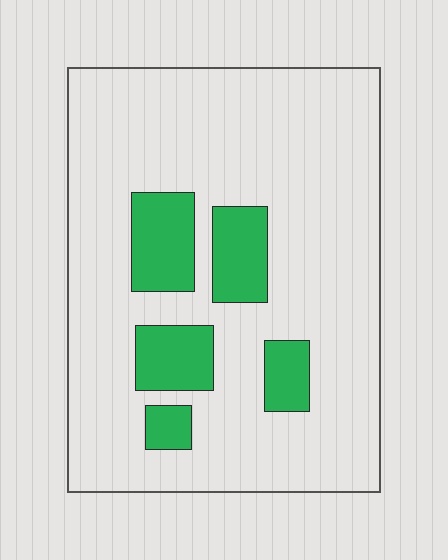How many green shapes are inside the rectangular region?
5.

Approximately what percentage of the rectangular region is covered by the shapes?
Approximately 15%.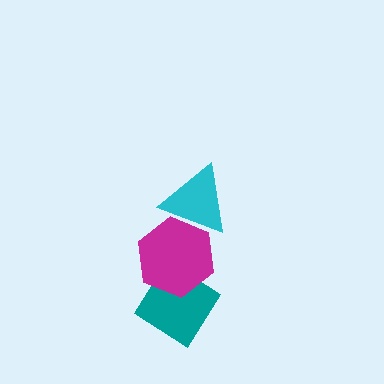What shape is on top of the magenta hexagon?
The cyan triangle is on top of the magenta hexagon.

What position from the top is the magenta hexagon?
The magenta hexagon is 2nd from the top.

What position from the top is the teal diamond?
The teal diamond is 3rd from the top.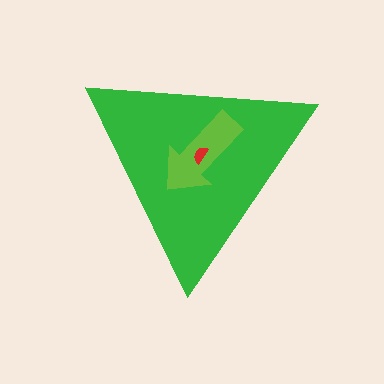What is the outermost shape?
The green triangle.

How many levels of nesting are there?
3.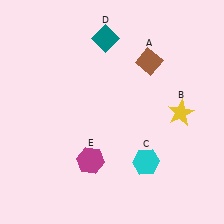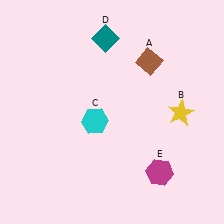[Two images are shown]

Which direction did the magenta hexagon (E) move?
The magenta hexagon (E) moved right.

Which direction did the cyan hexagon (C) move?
The cyan hexagon (C) moved left.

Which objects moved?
The objects that moved are: the cyan hexagon (C), the magenta hexagon (E).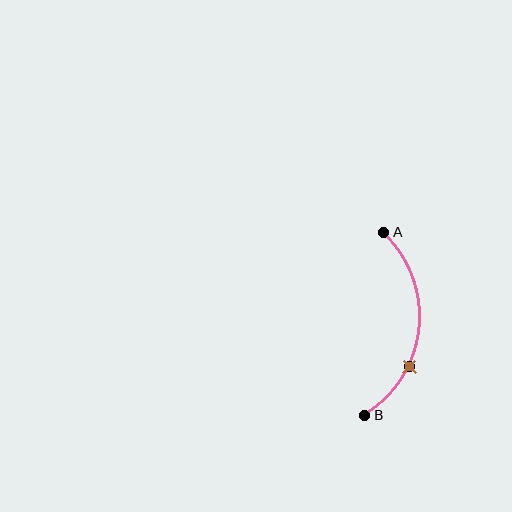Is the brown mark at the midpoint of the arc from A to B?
No. The brown mark lies on the arc but is closer to endpoint B. The arc midpoint would be at the point on the curve equidistant along the arc from both A and B.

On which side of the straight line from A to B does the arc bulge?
The arc bulges to the right of the straight line connecting A and B.